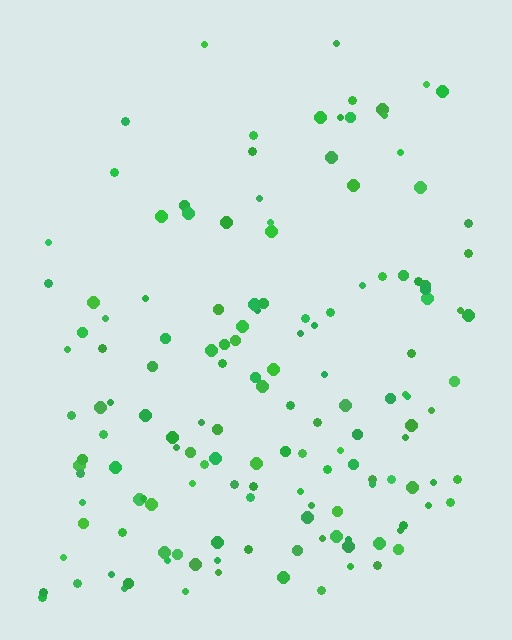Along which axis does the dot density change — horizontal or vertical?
Vertical.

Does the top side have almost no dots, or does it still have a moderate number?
Still a moderate number, just noticeably fewer than the bottom.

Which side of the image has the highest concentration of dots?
The bottom.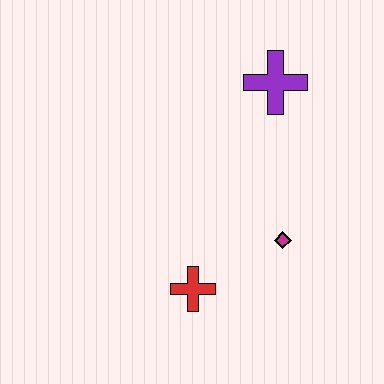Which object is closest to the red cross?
The magenta diamond is closest to the red cross.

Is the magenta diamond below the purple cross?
Yes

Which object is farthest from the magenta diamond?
The purple cross is farthest from the magenta diamond.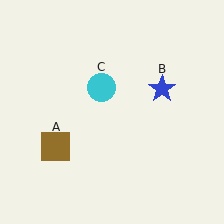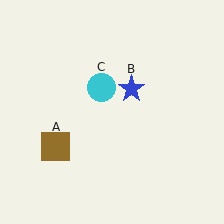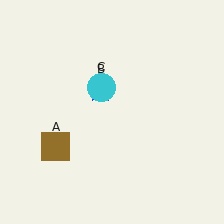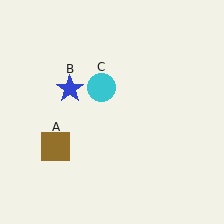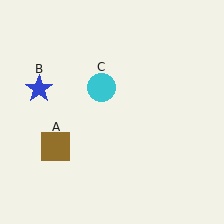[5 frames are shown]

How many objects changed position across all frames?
1 object changed position: blue star (object B).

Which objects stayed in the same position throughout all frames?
Brown square (object A) and cyan circle (object C) remained stationary.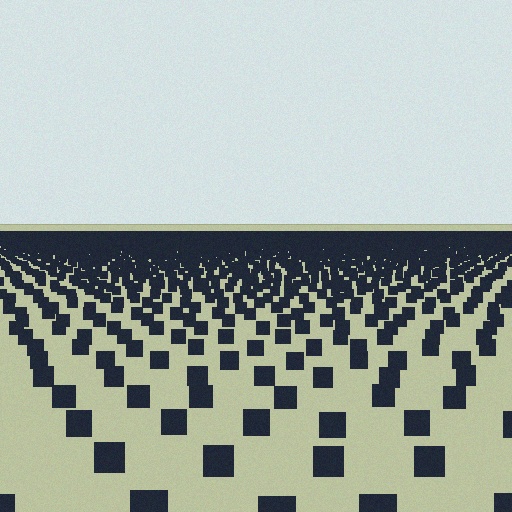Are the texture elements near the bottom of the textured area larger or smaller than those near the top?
Larger. Near the bottom, elements are closer to the viewer and appear at a bigger on-screen size.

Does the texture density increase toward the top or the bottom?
Density increases toward the top.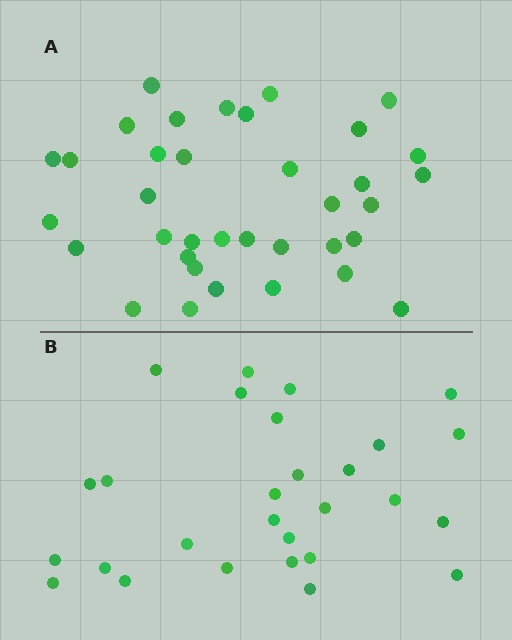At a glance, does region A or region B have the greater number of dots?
Region A (the top region) has more dots.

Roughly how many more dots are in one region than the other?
Region A has roughly 8 or so more dots than region B.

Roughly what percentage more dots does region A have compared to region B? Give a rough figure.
About 30% more.